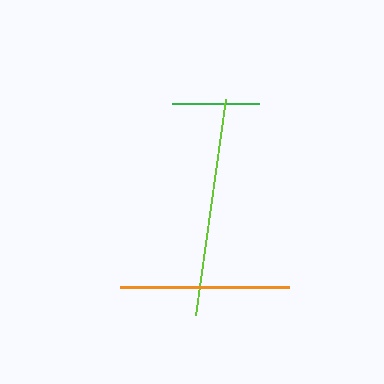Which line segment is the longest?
The lime line is the longest at approximately 218 pixels.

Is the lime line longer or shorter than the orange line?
The lime line is longer than the orange line.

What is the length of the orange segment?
The orange segment is approximately 169 pixels long.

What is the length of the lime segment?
The lime segment is approximately 218 pixels long.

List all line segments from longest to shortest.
From longest to shortest: lime, orange, green.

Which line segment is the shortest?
The green line is the shortest at approximately 87 pixels.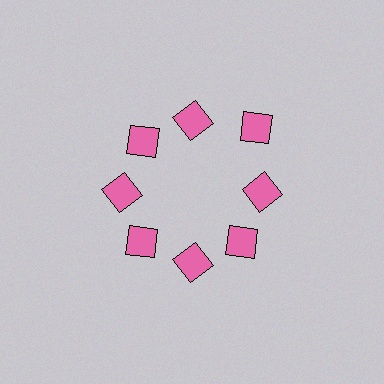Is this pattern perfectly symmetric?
No. The 8 pink squares are arranged in a ring, but one element near the 2 o'clock position is pushed outward from the center, breaking the 8-fold rotational symmetry.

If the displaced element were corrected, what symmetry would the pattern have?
It would have 8-fold rotational symmetry — the pattern would map onto itself every 45 degrees.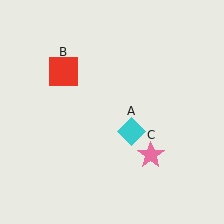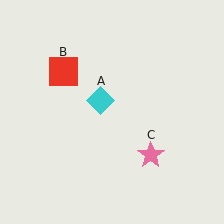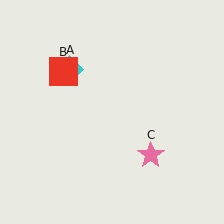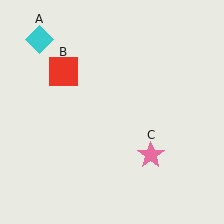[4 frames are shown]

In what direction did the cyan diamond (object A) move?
The cyan diamond (object A) moved up and to the left.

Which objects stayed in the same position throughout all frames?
Red square (object B) and pink star (object C) remained stationary.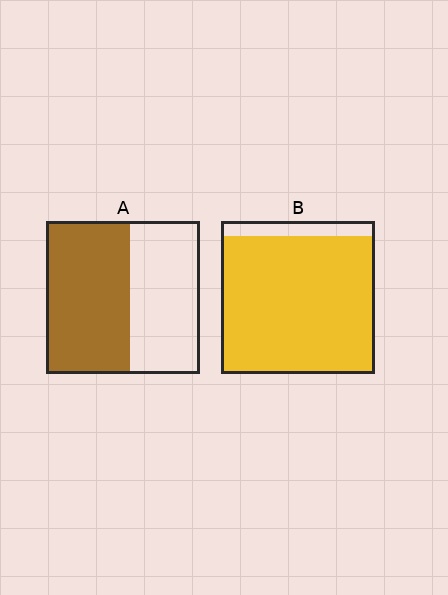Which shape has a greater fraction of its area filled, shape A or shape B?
Shape B.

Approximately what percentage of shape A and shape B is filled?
A is approximately 55% and B is approximately 90%.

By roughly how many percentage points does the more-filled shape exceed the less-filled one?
By roughly 35 percentage points (B over A).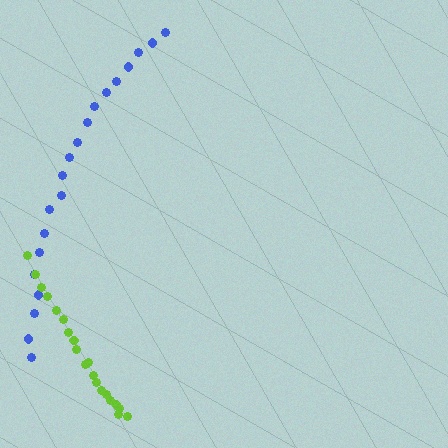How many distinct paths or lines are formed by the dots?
There are 2 distinct paths.